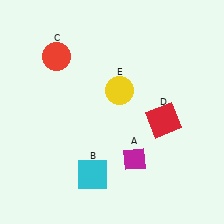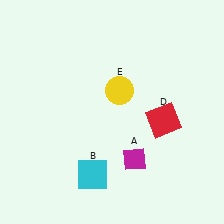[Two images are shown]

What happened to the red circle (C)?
The red circle (C) was removed in Image 2. It was in the top-left area of Image 1.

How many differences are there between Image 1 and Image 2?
There is 1 difference between the two images.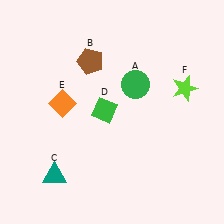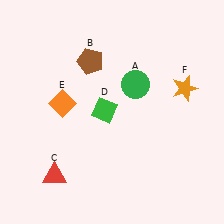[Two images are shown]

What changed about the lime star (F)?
In Image 1, F is lime. In Image 2, it changed to orange.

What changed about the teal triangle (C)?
In Image 1, C is teal. In Image 2, it changed to red.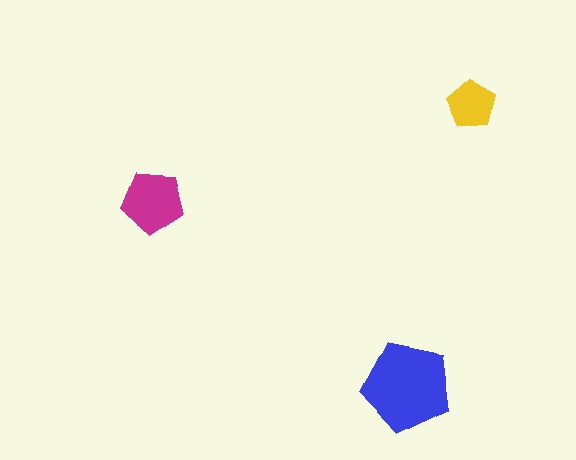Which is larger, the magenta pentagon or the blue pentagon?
The blue one.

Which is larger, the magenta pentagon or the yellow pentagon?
The magenta one.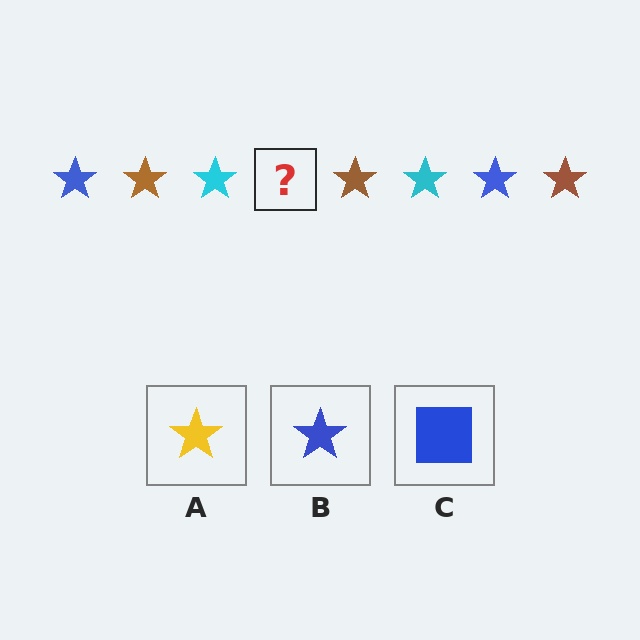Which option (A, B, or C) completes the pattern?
B.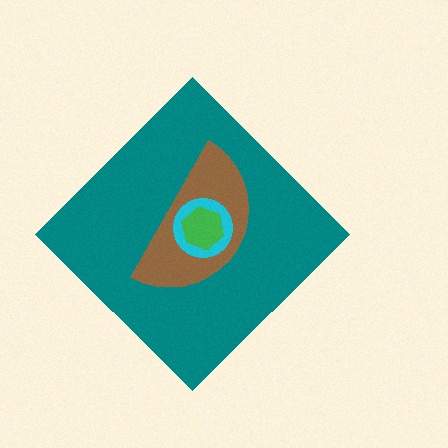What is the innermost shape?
The green hexagon.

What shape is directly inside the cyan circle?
The green hexagon.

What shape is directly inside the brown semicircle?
The cyan circle.